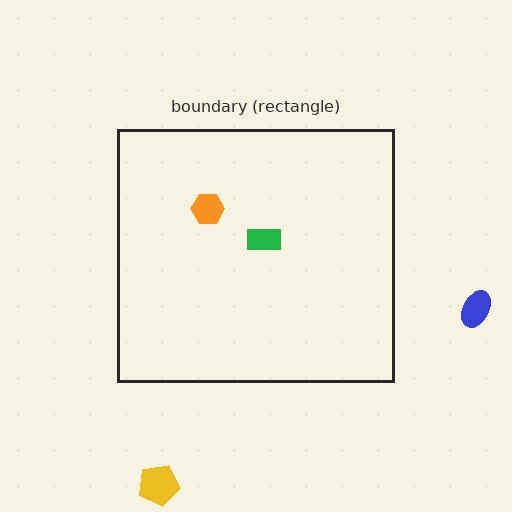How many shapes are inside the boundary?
2 inside, 2 outside.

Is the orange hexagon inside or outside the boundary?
Inside.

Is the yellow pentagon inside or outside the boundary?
Outside.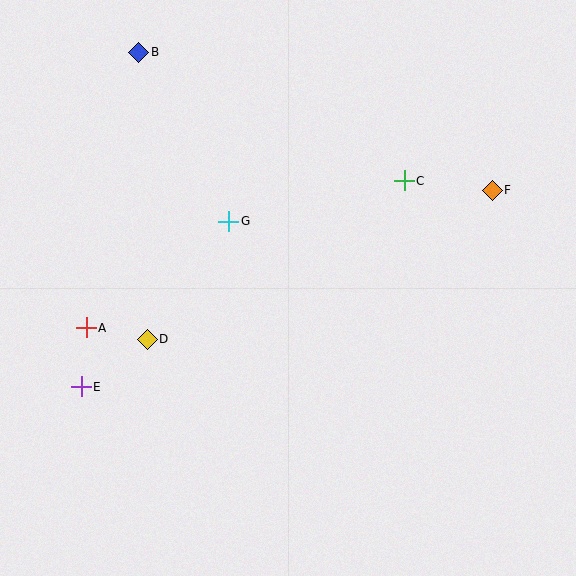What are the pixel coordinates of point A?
Point A is at (86, 328).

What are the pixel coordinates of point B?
Point B is at (139, 52).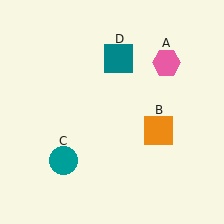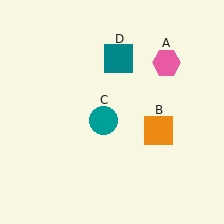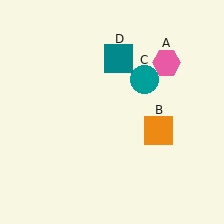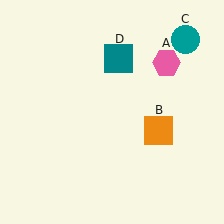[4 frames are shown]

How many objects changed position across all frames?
1 object changed position: teal circle (object C).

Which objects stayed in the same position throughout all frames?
Pink hexagon (object A) and orange square (object B) and teal square (object D) remained stationary.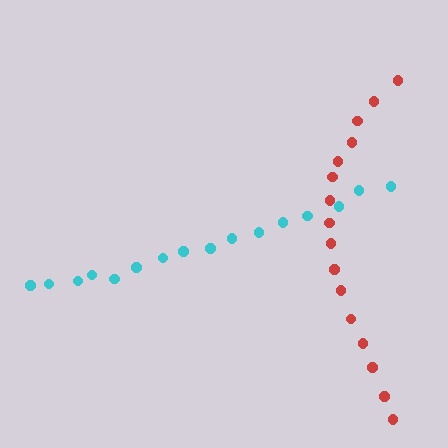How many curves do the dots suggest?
There are 2 distinct paths.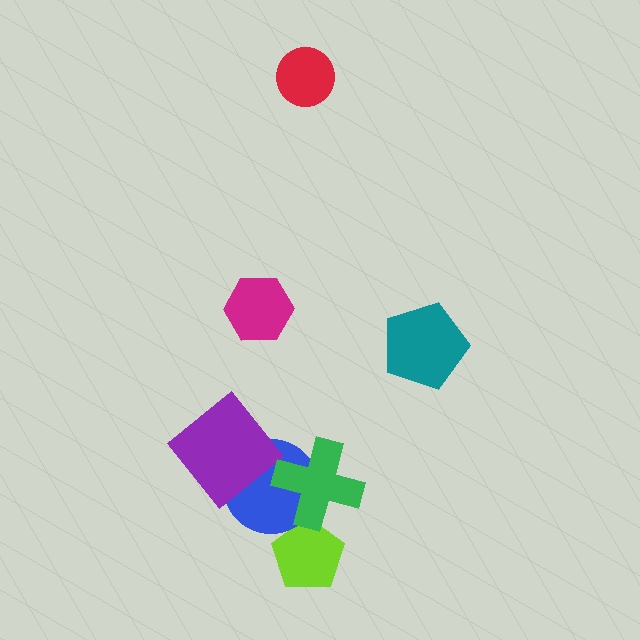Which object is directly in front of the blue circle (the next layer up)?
The purple diamond is directly in front of the blue circle.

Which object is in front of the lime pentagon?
The green cross is in front of the lime pentagon.